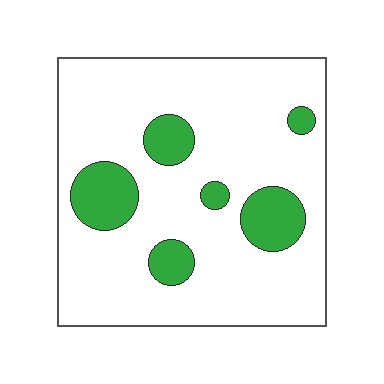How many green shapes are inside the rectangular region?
6.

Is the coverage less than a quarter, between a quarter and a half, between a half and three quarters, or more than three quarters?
Less than a quarter.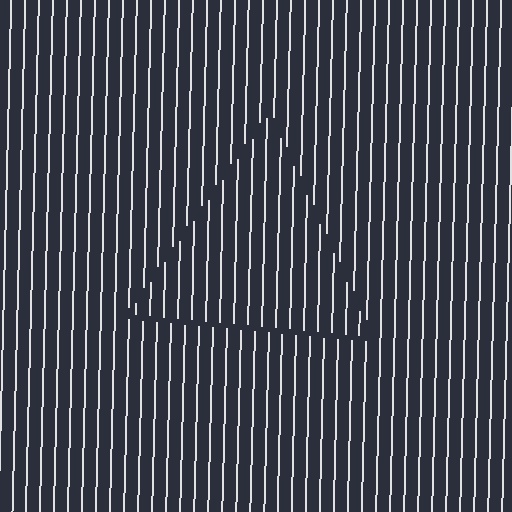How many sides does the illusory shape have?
3 sides — the line-ends trace a triangle.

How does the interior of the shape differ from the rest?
The interior of the shape contains the same grating, shifted by half a period — the contour is defined by the phase discontinuity where line-ends from the inner and outer gratings abut.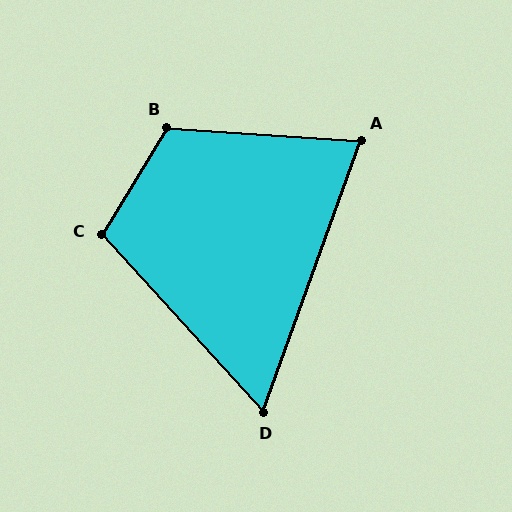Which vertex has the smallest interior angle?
D, at approximately 62 degrees.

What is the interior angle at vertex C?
Approximately 106 degrees (obtuse).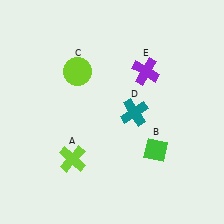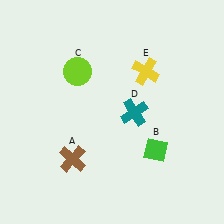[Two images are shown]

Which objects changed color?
A changed from lime to brown. E changed from purple to yellow.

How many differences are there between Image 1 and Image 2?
There are 2 differences between the two images.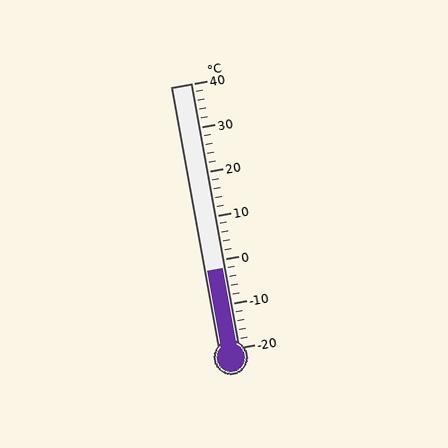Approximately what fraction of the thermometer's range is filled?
The thermometer is filled to approximately 30% of its range.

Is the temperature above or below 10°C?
The temperature is below 10°C.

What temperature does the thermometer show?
The thermometer shows approximately -2°C.